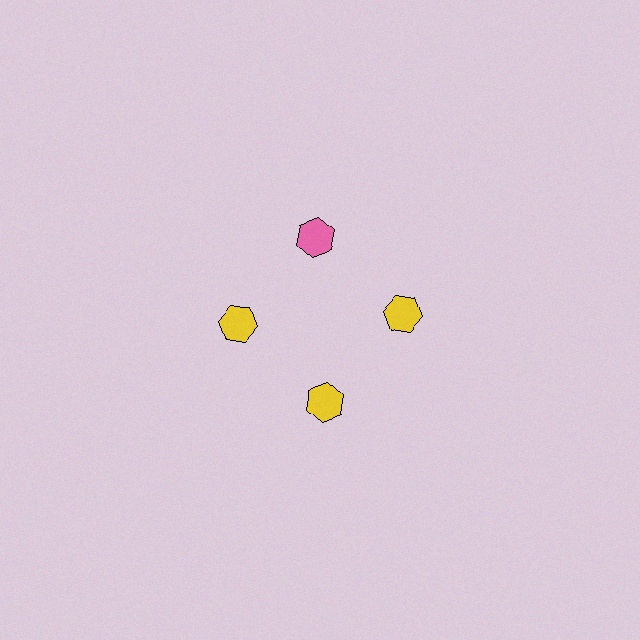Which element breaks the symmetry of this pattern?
The pink hexagon at roughly the 12 o'clock position breaks the symmetry. All other shapes are yellow hexagons.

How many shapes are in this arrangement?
There are 4 shapes arranged in a ring pattern.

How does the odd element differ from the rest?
It has a different color: pink instead of yellow.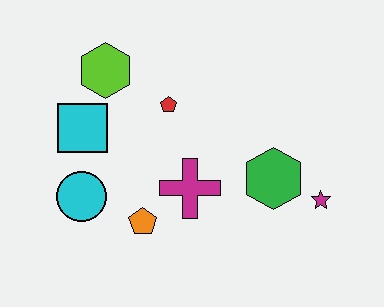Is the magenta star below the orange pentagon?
No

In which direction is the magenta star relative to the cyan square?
The magenta star is to the right of the cyan square.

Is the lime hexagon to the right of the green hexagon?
No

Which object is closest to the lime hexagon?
The cyan square is closest to the lime hexagon.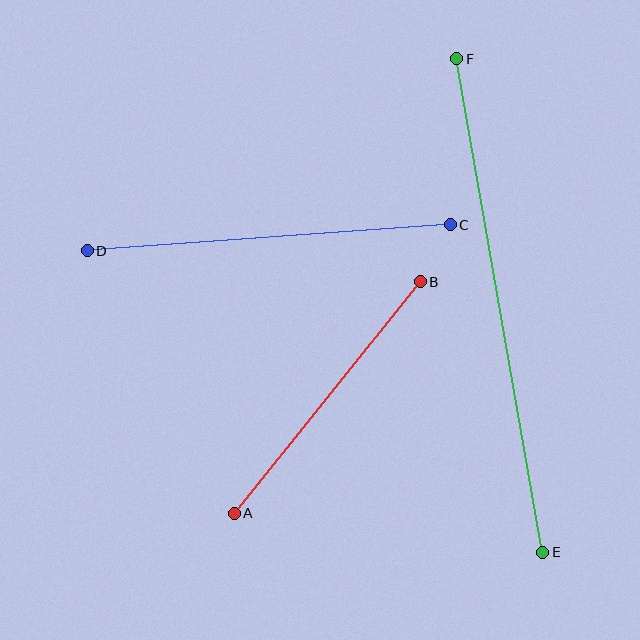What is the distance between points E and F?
The distance is approximately 501 pixels.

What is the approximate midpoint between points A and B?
The midpoint is at approximately (327, 397) pixels.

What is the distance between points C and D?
The distance is approximately 364 pixels.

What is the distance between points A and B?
The distance is approximately 297 pixels.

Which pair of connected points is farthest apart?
Points E and F are farthest apart.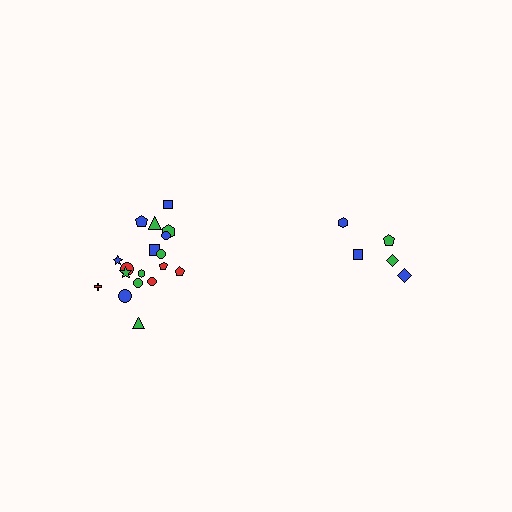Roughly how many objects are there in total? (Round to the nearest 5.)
Roughly 25 objects in total.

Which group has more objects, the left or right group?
The left group.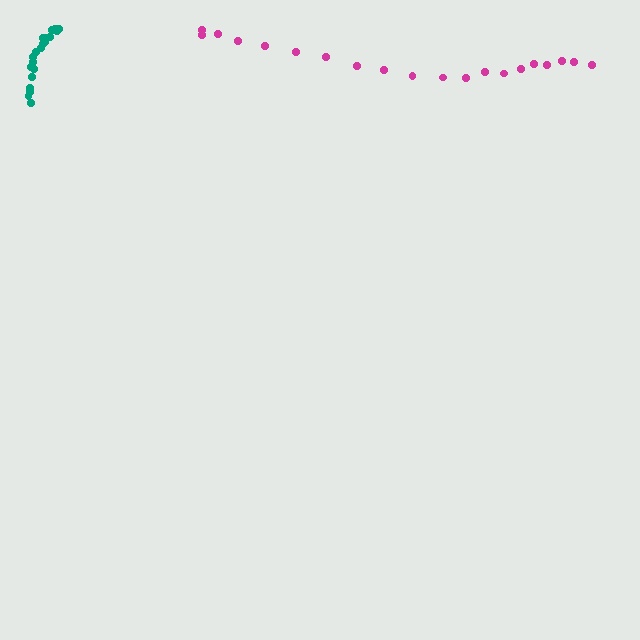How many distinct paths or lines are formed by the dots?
There are 2 distinct paths.